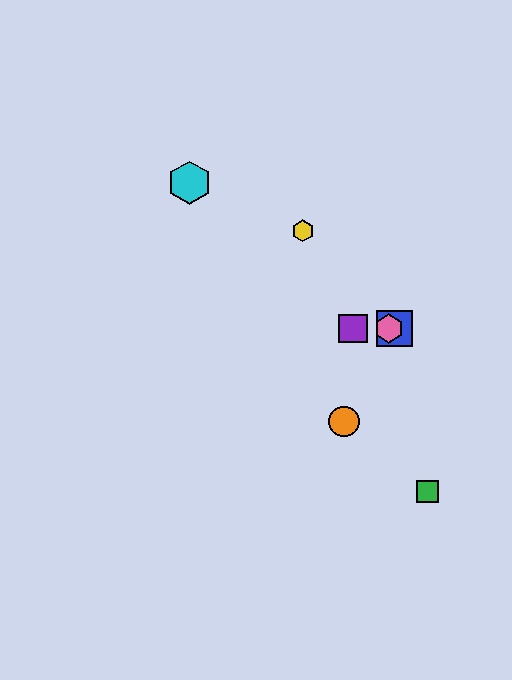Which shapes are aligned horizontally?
The red hexagon, the blue square, the purple square, the pink hexagon are aligned horizontally.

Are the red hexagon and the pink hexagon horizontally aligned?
Yes, both are at y≈329.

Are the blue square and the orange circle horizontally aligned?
No, the blue square is at y≈329 and the orange circle is at y≈421.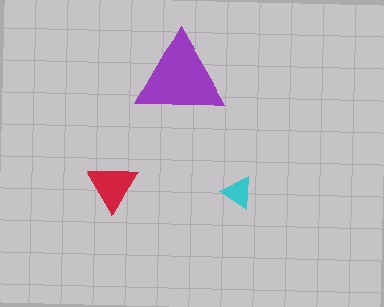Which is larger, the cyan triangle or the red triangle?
The red one.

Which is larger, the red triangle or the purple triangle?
The purple one.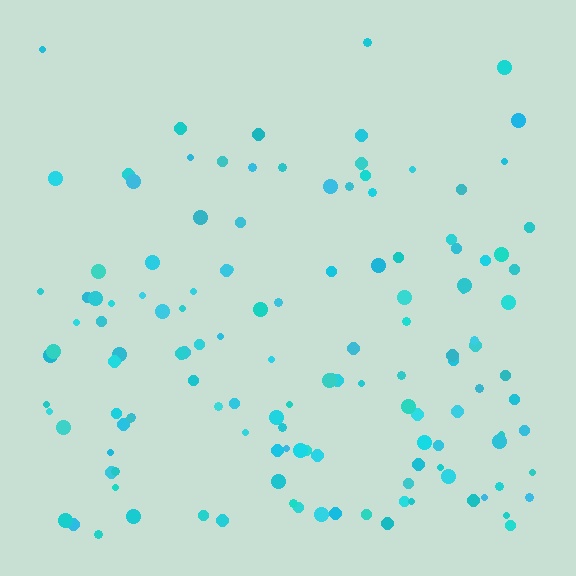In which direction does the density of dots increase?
From top to bottom, with the bottom side densest.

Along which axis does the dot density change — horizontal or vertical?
Vertical.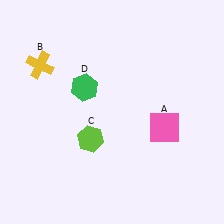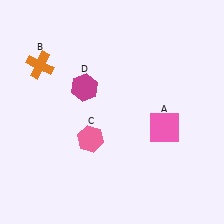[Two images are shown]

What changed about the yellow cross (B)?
In Image 1, B is yellow. In Image 2, it changed to orange.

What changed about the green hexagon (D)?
In Image 1, D is green. In Image 2, it changed to magenta.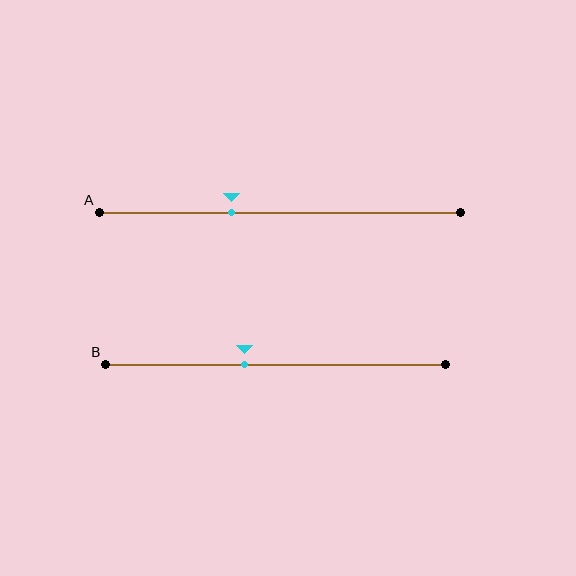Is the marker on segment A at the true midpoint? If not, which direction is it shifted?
No, the marker on segment A is shifted to the left by about 13% of the segment length.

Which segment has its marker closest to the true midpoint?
Segment B has its marker closest to the true midpoint.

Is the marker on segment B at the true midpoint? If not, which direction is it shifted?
No, the marker on segment B is shifted to the left by about 9% of the segment length.